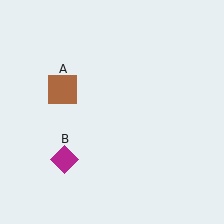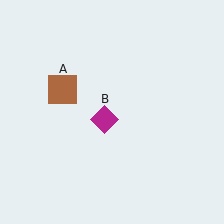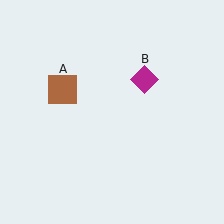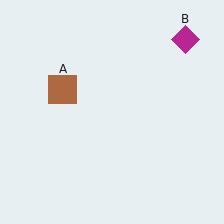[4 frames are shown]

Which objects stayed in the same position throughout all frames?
Brown square (object A) remained stationary.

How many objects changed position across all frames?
1 object changed position: magenta diamond (object B).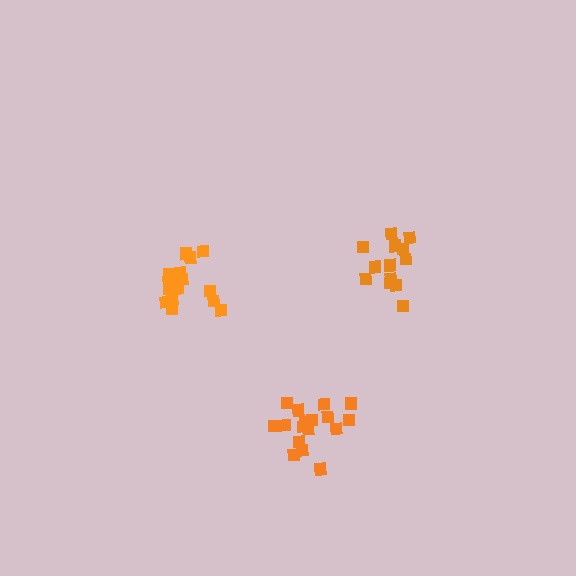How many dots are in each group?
Group 1: 16 dots, Group 2: 13 dots, Group 3: 17 dots (46 total).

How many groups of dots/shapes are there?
There are 3 groups.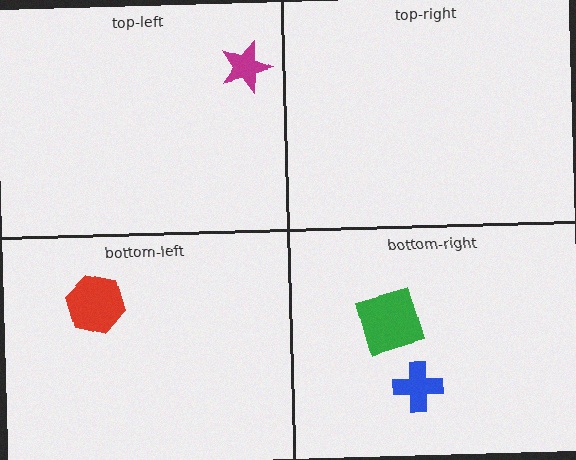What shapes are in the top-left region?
The magenta star.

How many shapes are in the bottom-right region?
2.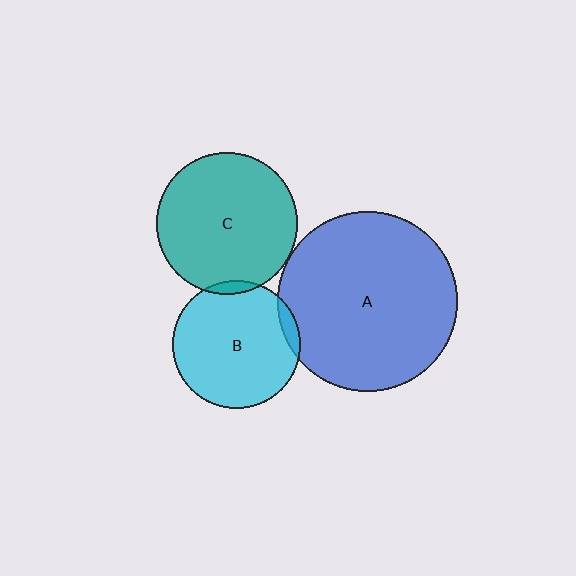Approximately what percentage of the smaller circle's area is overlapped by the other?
Approximately 5%.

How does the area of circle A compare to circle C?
Approximately 1.6 times.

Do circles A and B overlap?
Yes.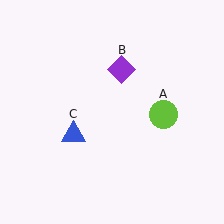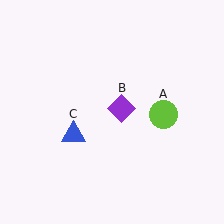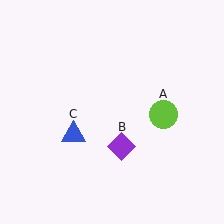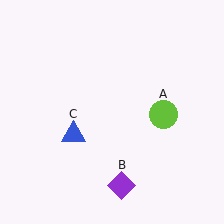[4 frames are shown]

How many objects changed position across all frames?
1 object changed position: purple diamond (object B).